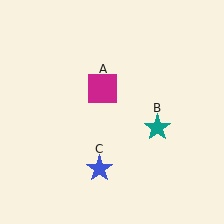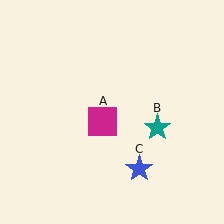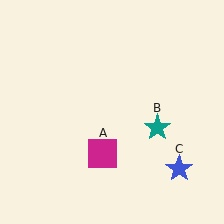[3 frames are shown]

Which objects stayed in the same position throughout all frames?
Teal star (object B) remained stationary.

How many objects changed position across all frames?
2 objects changed position: magenta square (object A), blue star (object C).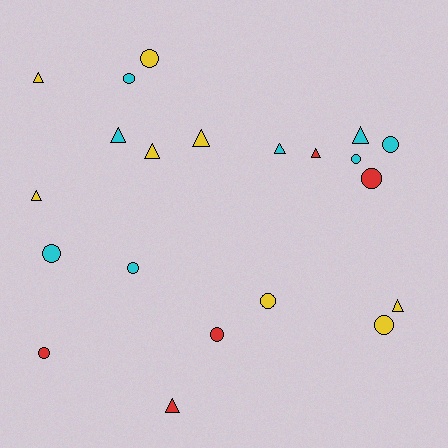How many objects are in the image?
There are 21 objects.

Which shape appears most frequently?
Circle, with 11 objects.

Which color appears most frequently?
Yellow, with 8 objects.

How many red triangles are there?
There are 2 red triangles.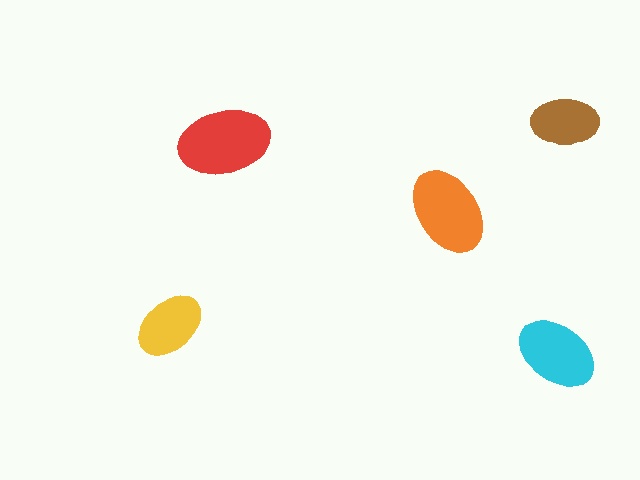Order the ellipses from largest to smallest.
the red one, the orange one, the cyan one, the yellow one, the brown one.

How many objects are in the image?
There are 5 objects in the image.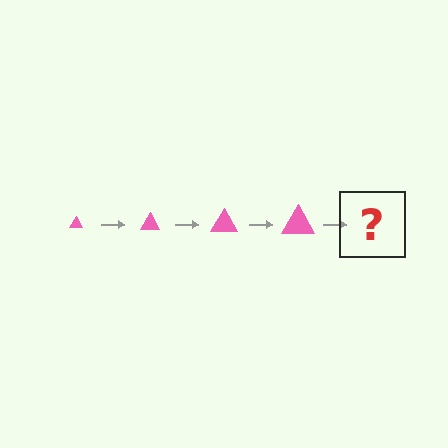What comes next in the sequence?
The next element should be a pink triangle, larger than the previous one.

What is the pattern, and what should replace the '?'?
The pattern is that the triangle gets progressively larger each step. The '?' should be a pink triangle, larger than the previous one.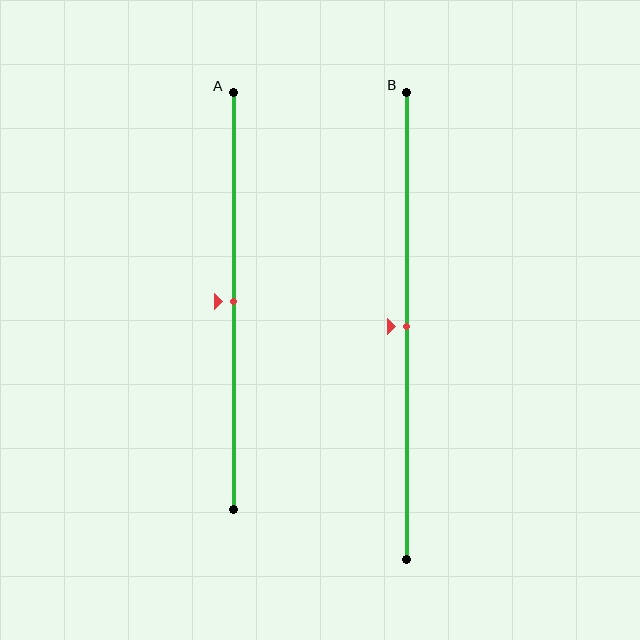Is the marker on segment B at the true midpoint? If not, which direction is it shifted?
Yes, the marker on segment B is at the true midpoint.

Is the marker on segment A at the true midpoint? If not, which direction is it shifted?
Yes, the marker on segment A is at the true midpoint.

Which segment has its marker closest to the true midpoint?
Segment A has its marker closest to the true midpoint.